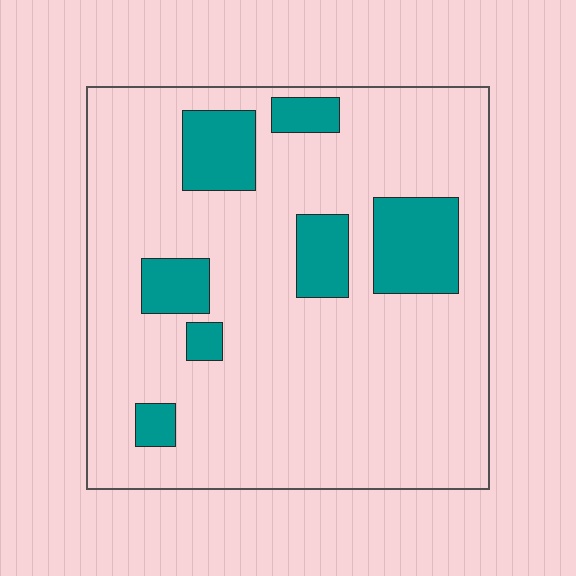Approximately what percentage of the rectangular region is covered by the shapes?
Approximately 15%.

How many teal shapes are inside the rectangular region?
7.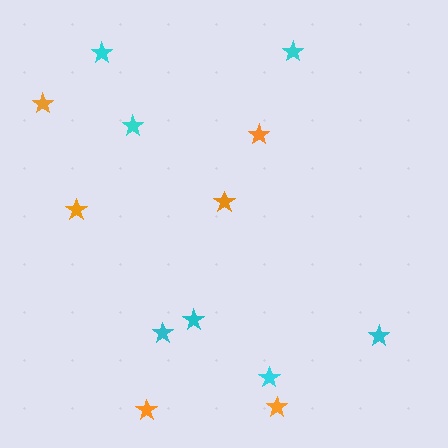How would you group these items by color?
There are 2 groups: one group of orange stars (6) and one group of cyan stars (7).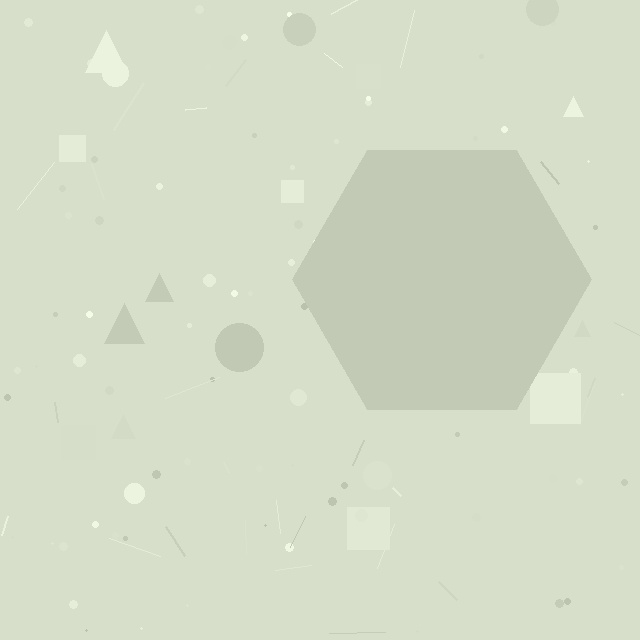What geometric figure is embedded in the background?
A hexagon is embedded in the background.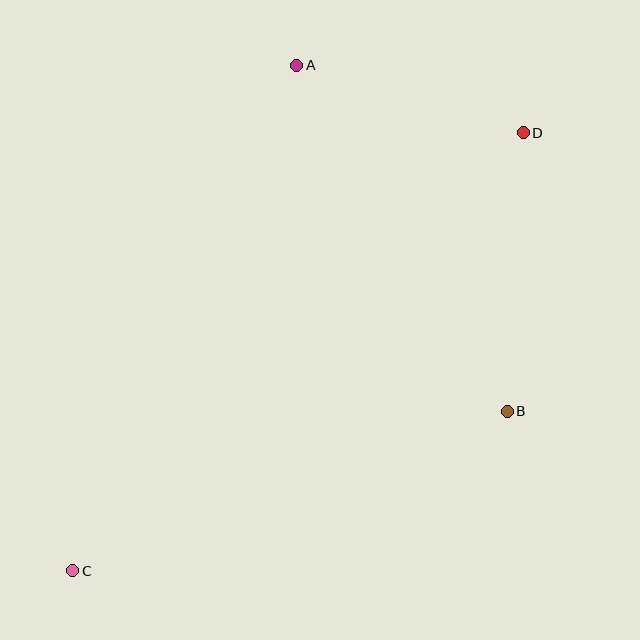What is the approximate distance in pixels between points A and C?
The distance between A and C is approximately 553 pixels.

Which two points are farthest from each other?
Points C and D are farthest from each other.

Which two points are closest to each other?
Points A and D are closest to each other.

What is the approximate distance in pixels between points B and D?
The distance between B and D is approximately 279 pixels.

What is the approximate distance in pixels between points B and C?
The distance between B and C is approximately 463 pixels.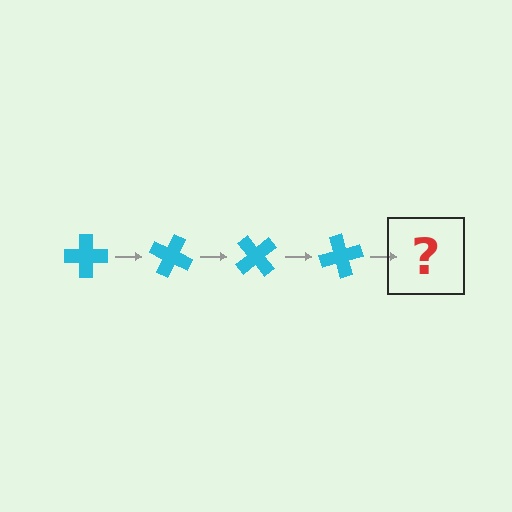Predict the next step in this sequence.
The next step is a cyan cross rotated 100 degrees.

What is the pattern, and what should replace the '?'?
The pattern is that the cross rotates 25 degrees each step. The '?' should be a cyan cross rotated 100 degrees.